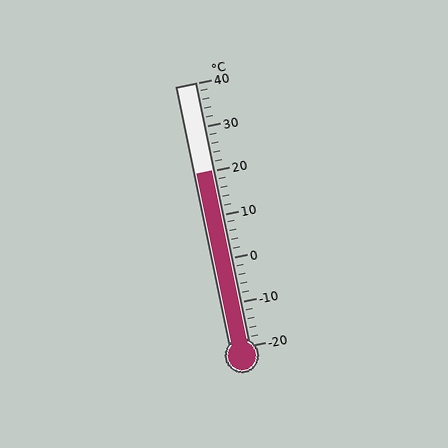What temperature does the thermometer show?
The thermometer shows approximately 20°C.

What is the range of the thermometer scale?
The thermometer scale ranges from -20°C to 40°C.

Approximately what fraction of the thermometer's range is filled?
The thermometer is filled to approximately 65% of its range.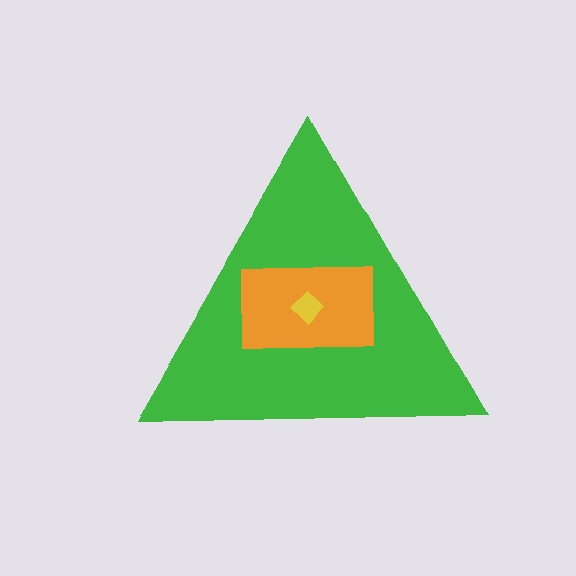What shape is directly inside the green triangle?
The orange rectangle.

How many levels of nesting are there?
3.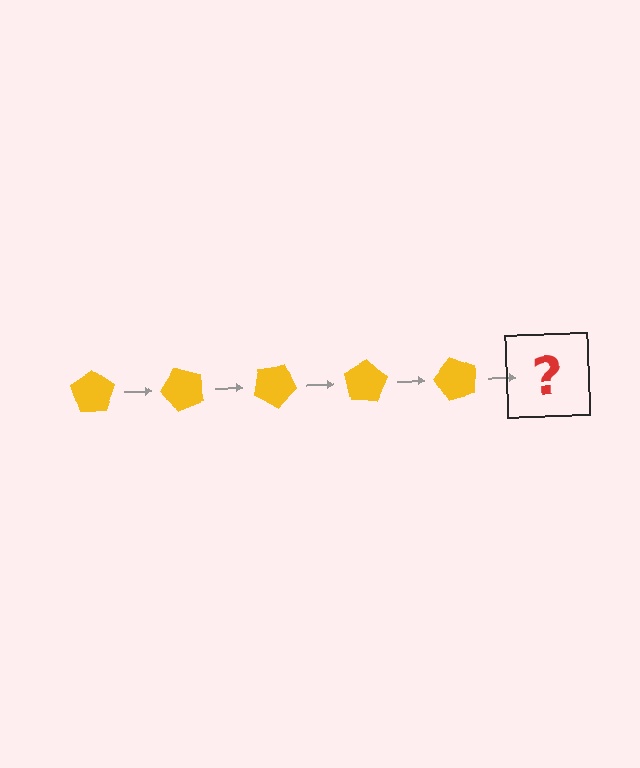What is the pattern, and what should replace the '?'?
The pattern is that the pentagon rotates 50 degrees each step. The '?' should be a yellow pentagon rotated 250 degrees.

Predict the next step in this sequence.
The next step is a yellow pentagon rotated 250 degrees.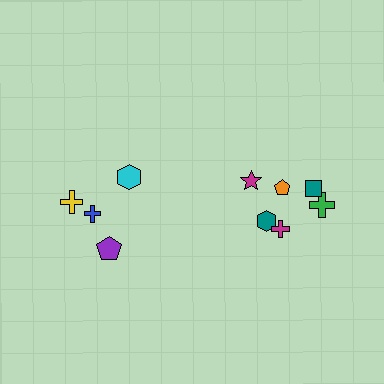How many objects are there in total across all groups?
There are 10 objects.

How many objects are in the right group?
There are 6 objects.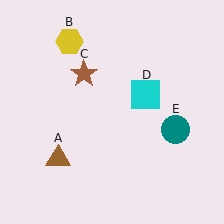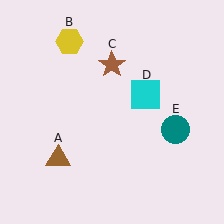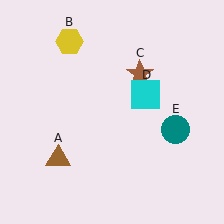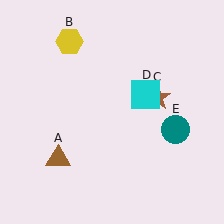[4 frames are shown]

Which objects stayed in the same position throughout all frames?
Brown triangle (object A) and yellow hexagon (object B) and cyan square (object D) and teal circle (object E) remained stationary.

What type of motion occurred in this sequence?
The brown star (object C) rotated clockwise around the center of the scene.